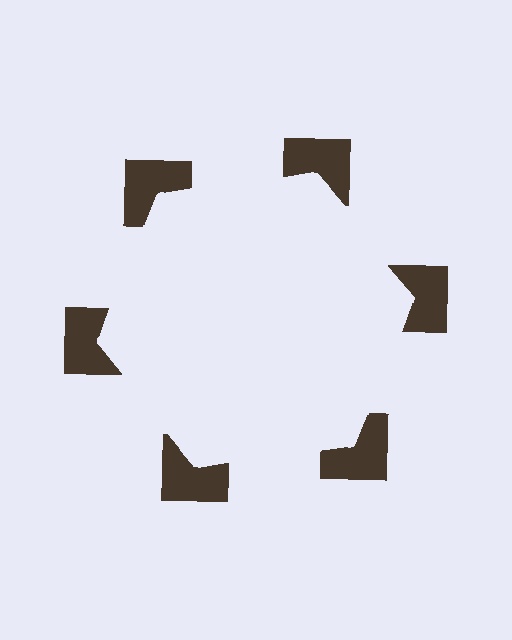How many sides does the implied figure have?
6 sides.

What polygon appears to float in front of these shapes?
An illusory hexagon — its edges are inferred from the aligned wedge cuts in the notched squares, not physically drawn.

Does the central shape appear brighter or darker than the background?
It typically appears slightly brighter than the background, even though no actual brightness change is drawn.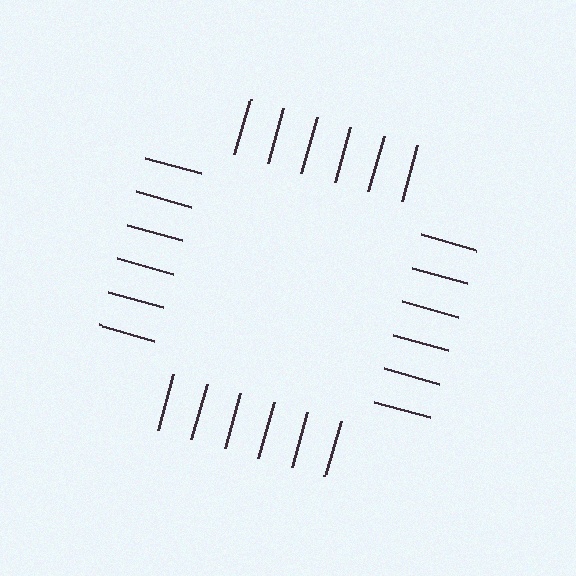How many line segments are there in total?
24 — 6 along each of the 4 edges.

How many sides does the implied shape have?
4 sides — the line-ends trace a square.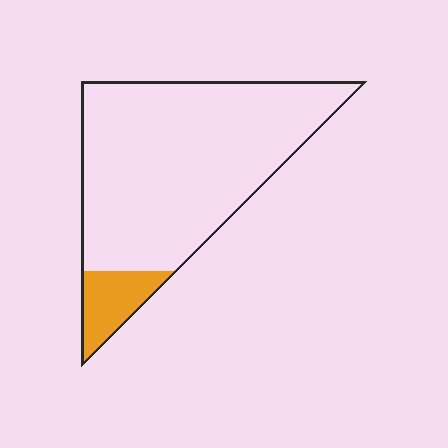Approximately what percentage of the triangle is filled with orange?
Approximately 10%.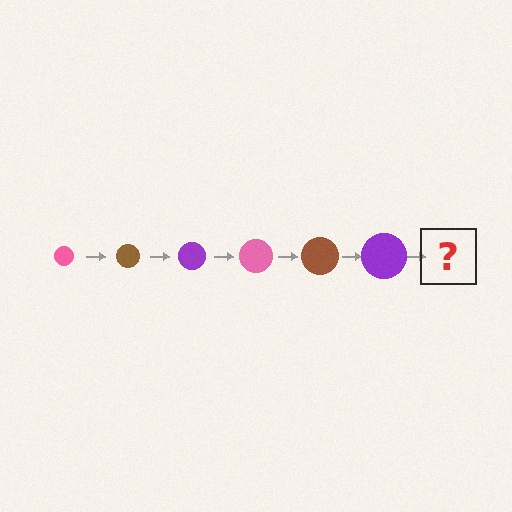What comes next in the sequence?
The next element should be a pink circle, larger than the previous one.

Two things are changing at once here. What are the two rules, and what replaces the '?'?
The two rules are that the circle grows larger each step and the color cycles through pink, brown, and purple. The '?' should be a pink circle, larger than the previous one.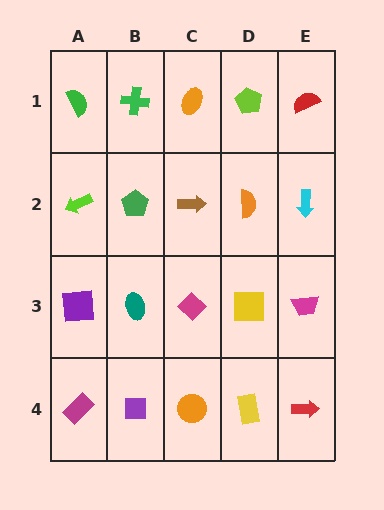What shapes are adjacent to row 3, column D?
An orange semicircle (row 2, column D), a yellow rectangle (row 4, column D), a magenta diamond (row 3, column C), a magenta trapezoid (row 3, column E).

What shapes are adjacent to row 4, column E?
A magenta trapezoid (row 3, column E), a yellow rectangle (row 4, column D).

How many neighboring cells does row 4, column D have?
3.